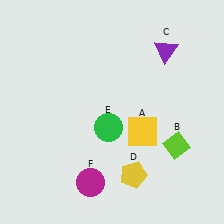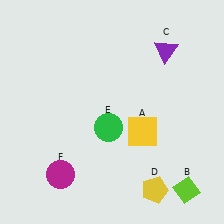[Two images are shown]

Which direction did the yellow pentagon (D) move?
The yellow pentagon (D) moved right.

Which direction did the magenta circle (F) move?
The magenta circle (F) moved left.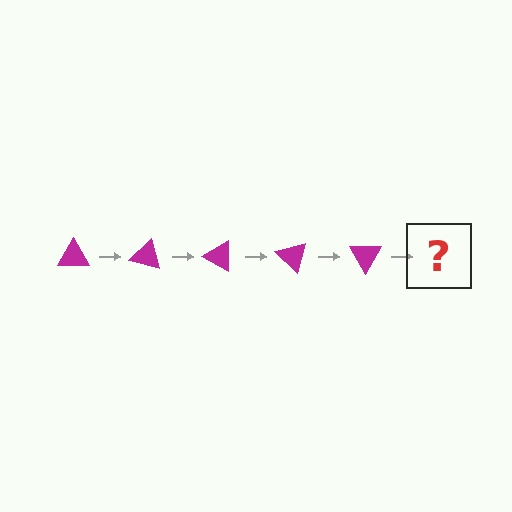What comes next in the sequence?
The next element should be a magenta triangle rotated 75 degrees.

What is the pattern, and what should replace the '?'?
The pattern is that the triangle rotates 15 degrees each step. The '?' should be a magenta triangle rotated 75 degrees.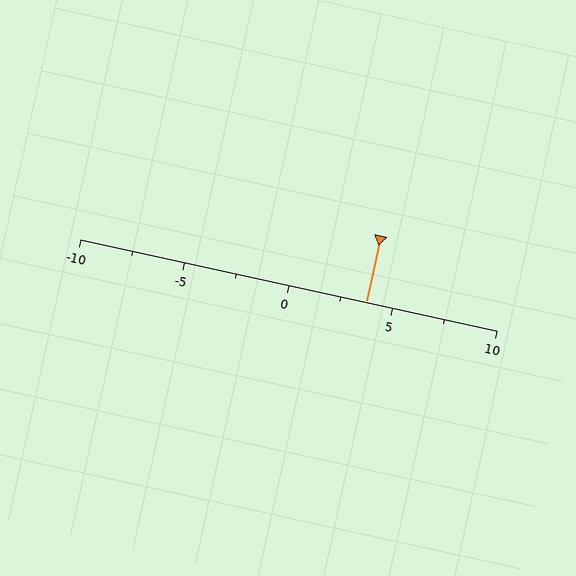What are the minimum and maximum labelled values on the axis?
The axis runs from -10 to 10.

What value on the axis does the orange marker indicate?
The marker indicates approximately 3.8.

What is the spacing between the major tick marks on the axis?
The major ticks are spaced 5 apart.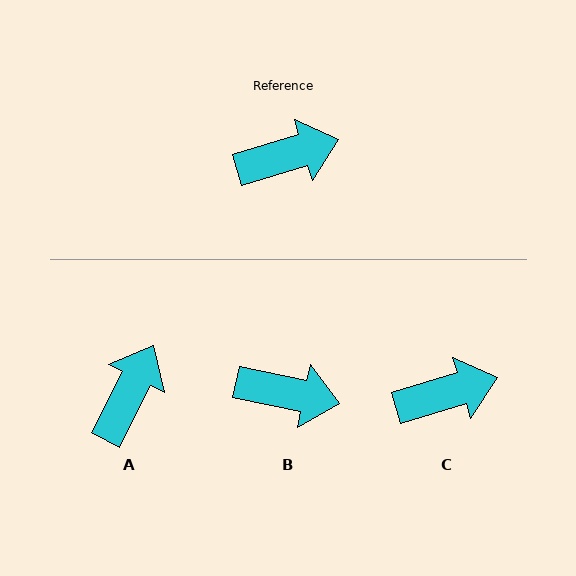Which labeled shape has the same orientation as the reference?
C.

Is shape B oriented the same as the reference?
No, it is off by about 28 degrees.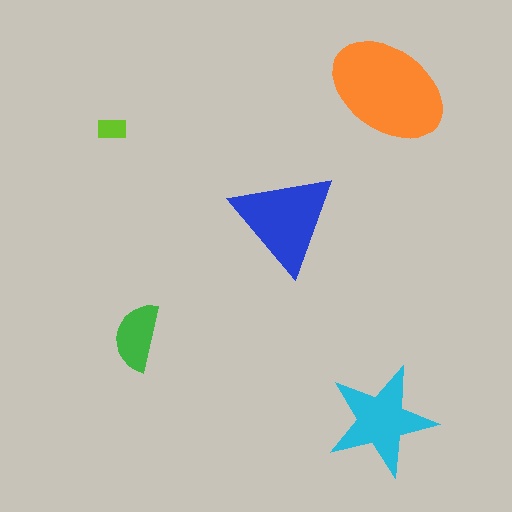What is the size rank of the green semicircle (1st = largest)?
4th.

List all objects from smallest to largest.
The lime rectangle, the green semicircle, the cyan star, the blue triangle, the orange ellipse.